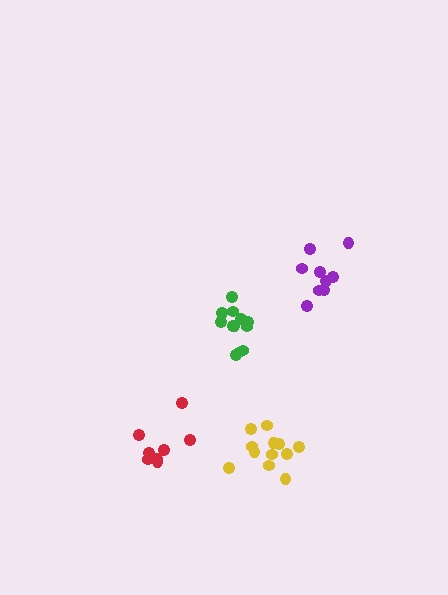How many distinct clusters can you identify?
There are 4 distinct clusters.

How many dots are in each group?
Group 1: 12 dots, Group 2: 12 dots, Group 3: 9 dots, Group 4: 8 dots (41 total).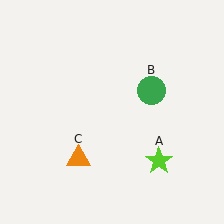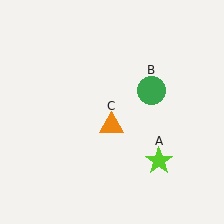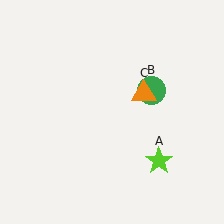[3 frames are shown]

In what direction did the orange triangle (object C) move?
The orange triangle (object C) moved up and to the right.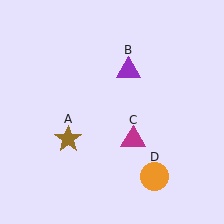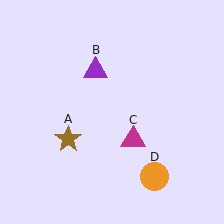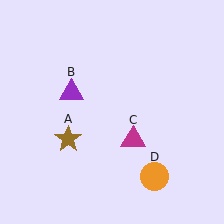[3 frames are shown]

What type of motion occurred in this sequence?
The purple triangle (object B) rotated counterclockwise around the center of the scene.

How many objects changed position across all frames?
1 object changed position: purple triangle (object B).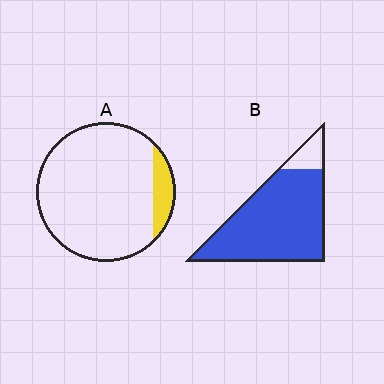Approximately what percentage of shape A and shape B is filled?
A is approximately 10% and B is approximately 90%.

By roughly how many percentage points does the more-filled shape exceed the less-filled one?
By roughly 80 percentage points (B over A).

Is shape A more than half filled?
No.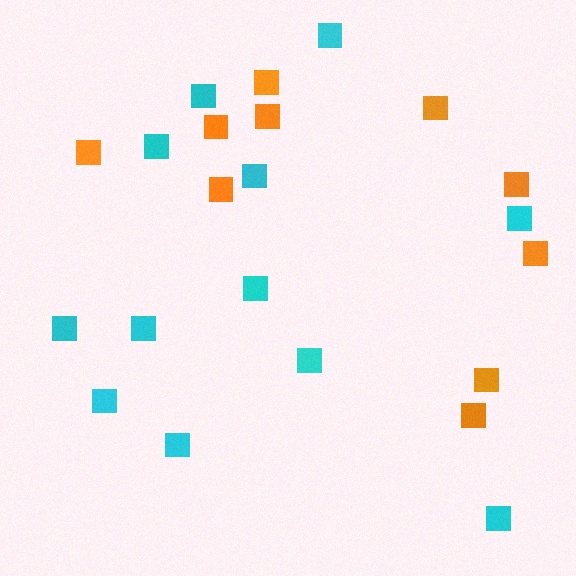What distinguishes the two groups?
There are 2 groups: one group of orange squares (10) and one group of cyan squares (12).